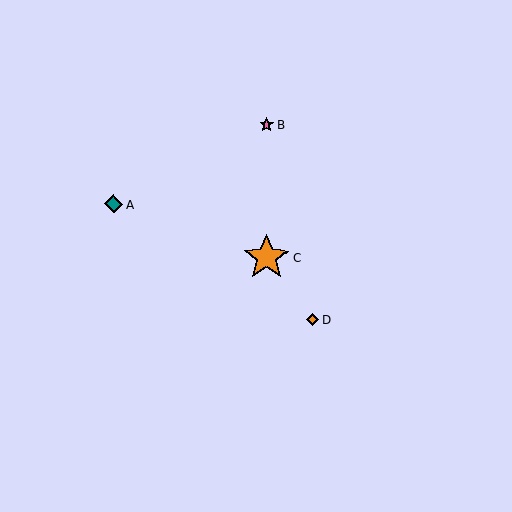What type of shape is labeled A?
Shape A is a teal diamond.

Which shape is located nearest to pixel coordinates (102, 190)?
The teal diamond (labeled A) at (114, 204) is nearest to that location.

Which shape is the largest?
The orange star (labeled C) is the largest.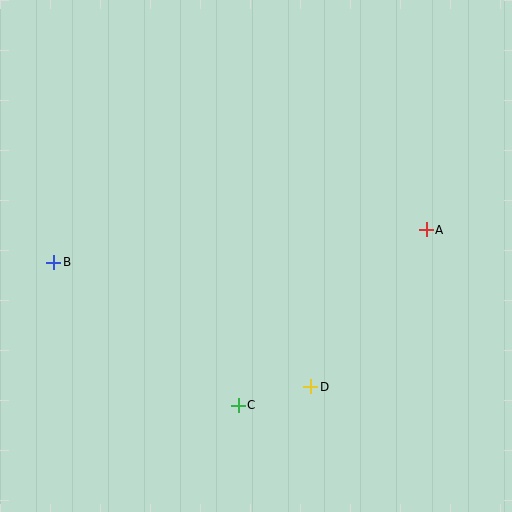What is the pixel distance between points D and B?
The distance between D and B is 286 pixels.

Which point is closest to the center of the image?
Point D at (311, 387) is closest to the center.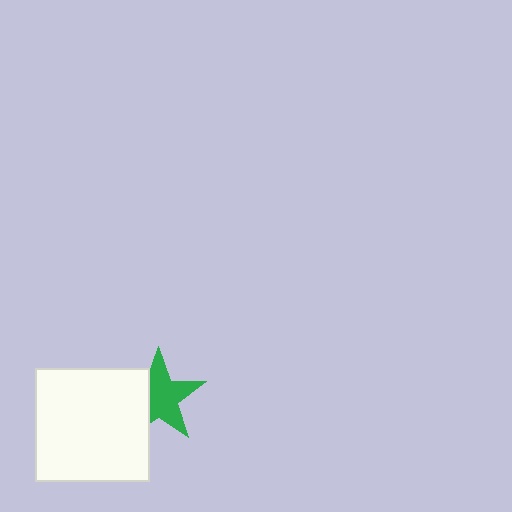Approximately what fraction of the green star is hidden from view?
Roughly 31% of the green star is hidden behind the white square.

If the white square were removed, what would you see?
You would see the complete green star.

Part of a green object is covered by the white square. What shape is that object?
It is a star.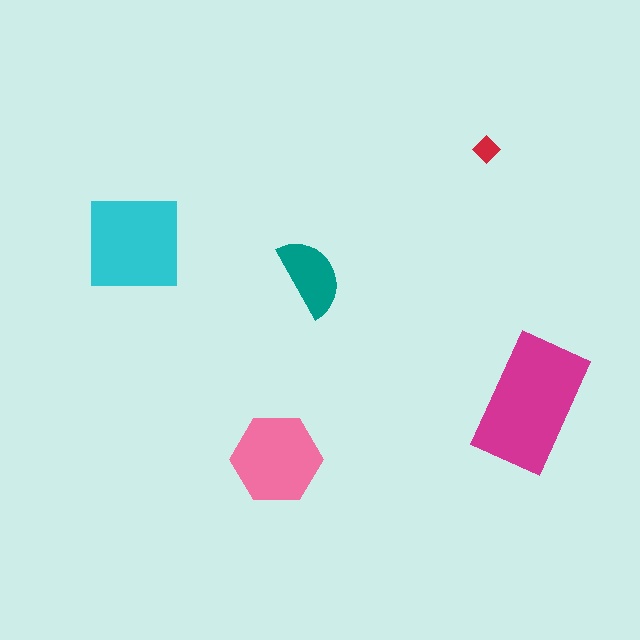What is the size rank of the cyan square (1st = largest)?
2nd.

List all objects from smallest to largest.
The red diamond, the teal semicircle, the pink hexagon, the cyan square, the magenta rectangle.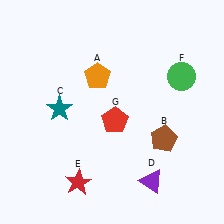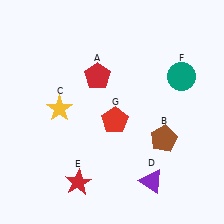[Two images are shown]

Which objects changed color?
A changed from orange to red. C changed from teal to yellow. F changed from green to teal.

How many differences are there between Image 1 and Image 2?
There are 3 differences between the two images.